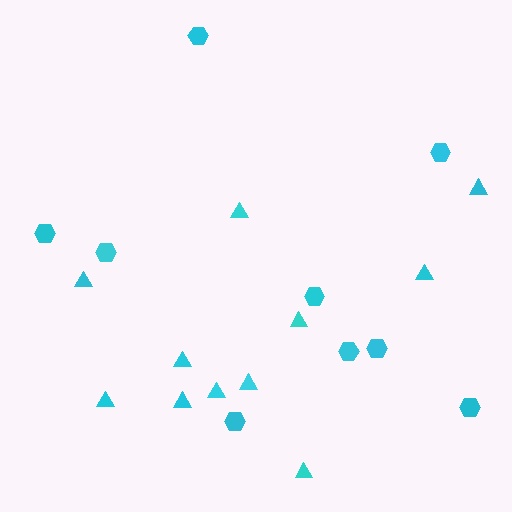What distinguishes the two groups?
There are 2 groups: one group of triangles (11) and one group of hexagons (9).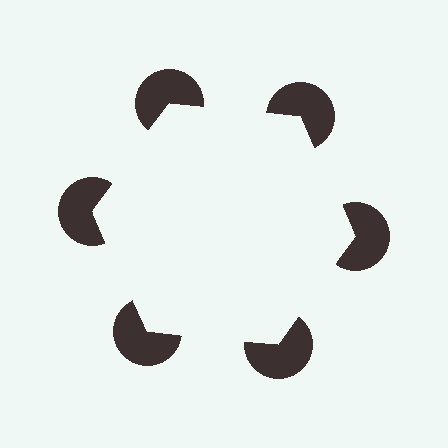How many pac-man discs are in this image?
There are 6 — one at each vertex of the illusory hexagon.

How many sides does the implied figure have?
6 sides.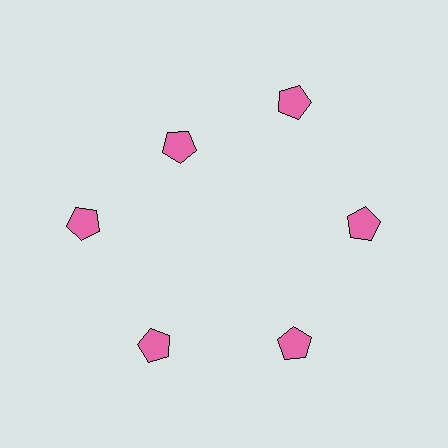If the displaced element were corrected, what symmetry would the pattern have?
It would have 6-fold rotational symmetry — the pattern would map onto itself every 60 degrees.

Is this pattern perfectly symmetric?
No. The 6 pink pentagons are arranged in a ring, but one element near the 11 o'clock position is pulled inward toward the center, breaking the 6-fold rotational symmetry.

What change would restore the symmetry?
The symmetry would be restored by moving it outward, back onto the ring so that all 6 pentagons sit at equal angles and equal distance from the center.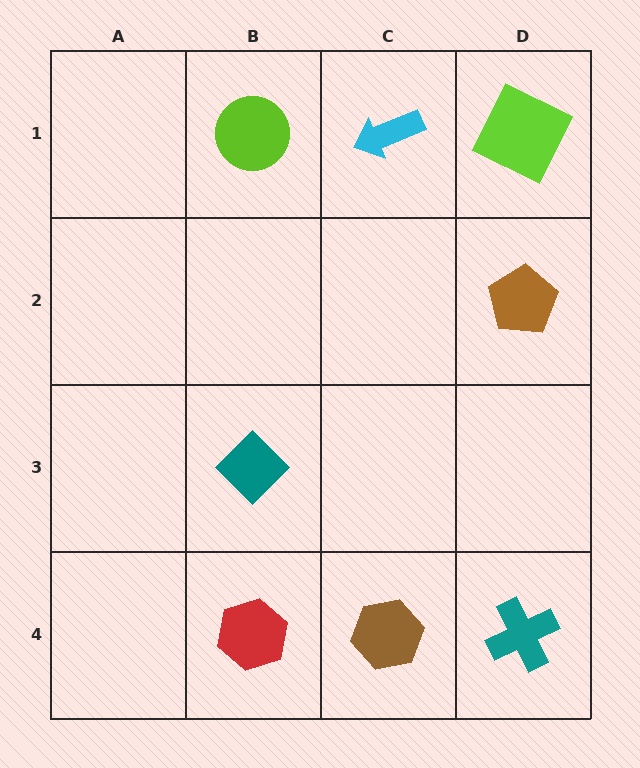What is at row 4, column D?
A teal cross.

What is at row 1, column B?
A lime circle.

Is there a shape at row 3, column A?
No, that cell is empty.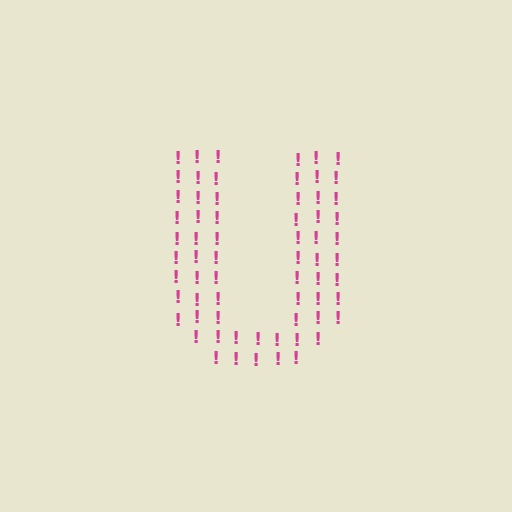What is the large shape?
The large shape is the letter U.